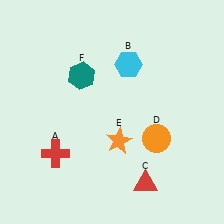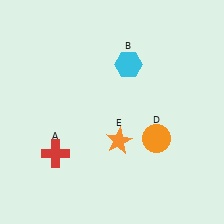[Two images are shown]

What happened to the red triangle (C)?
The red triangle (C) was removed in Image 2. It was in the bottom-right area of Image 1.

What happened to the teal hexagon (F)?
The teal hexagon (F) was removed in Image 2. It was in the top-left area of Image 1.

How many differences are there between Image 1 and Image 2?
There are 2 differences between the two images.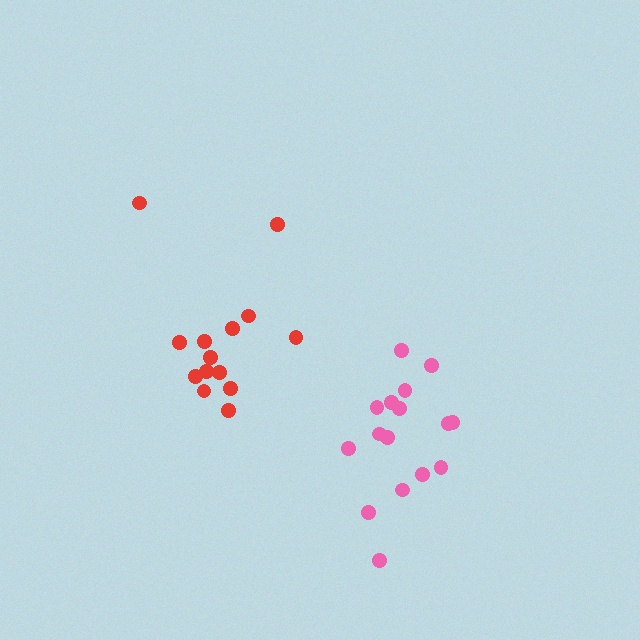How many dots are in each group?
Group 1: 14 dots, Group 2: 16 dots (30 total).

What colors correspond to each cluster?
The clusters are colored: red, pink.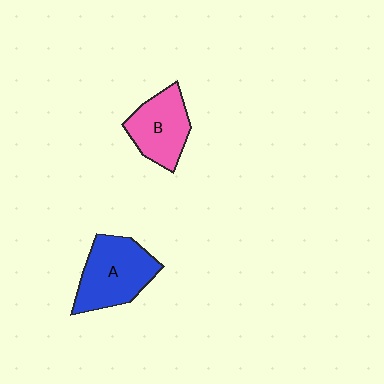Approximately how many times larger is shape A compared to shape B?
Approximately 1.3 times.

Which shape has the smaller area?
Shape B (pink).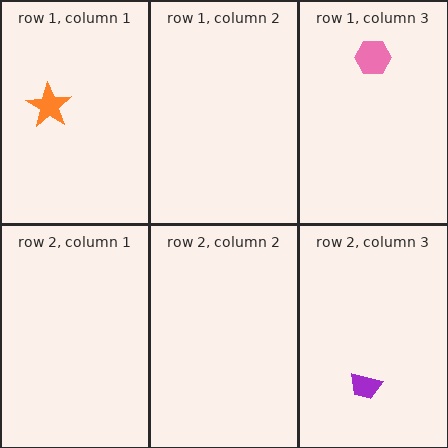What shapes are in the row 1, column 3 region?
The pink hexagon.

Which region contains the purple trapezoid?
The row 2, column 3 region.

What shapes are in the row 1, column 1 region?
The orange star.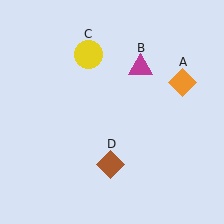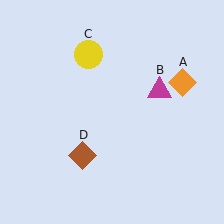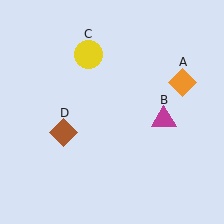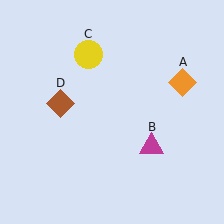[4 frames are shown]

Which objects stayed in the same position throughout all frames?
Orange diamond (object A) and yellow circle (object C) remained stationary.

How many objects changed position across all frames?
2 objects changed position: magenta triangle (object B), brown diamond (object D).